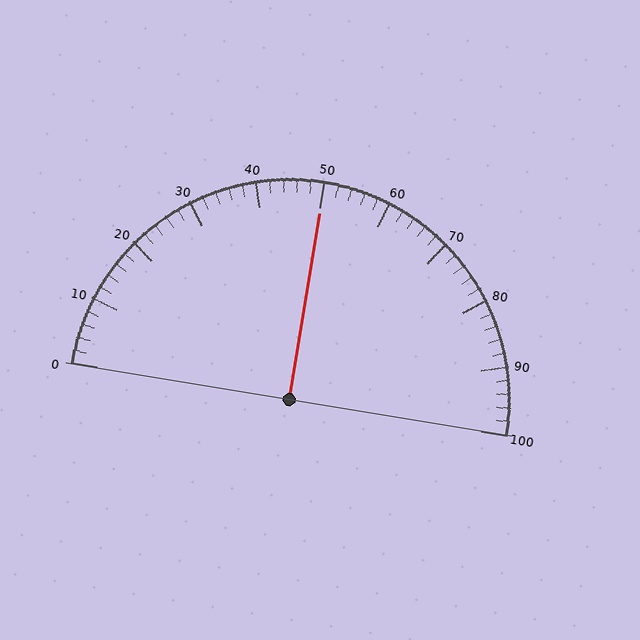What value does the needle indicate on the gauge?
The needle indicates approximately 50.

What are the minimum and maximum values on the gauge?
The gauge ranges from 0 to 100.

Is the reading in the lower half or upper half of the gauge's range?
The reading is in the upper half of the range (0 to 100).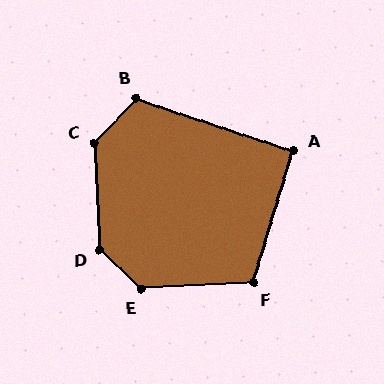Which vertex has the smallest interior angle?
A, at approximately 92 degrees.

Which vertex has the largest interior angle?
D, at approximately 135 degrees.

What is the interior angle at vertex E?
Approximately 134 degrees (obtuse).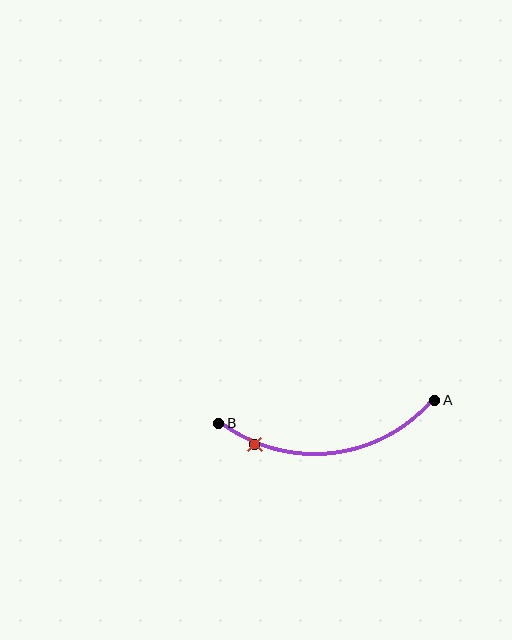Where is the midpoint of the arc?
The arc midpoint is the point on the curve farthest from the straight line joining A and B. It sits below that line.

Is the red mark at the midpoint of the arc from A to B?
No. The red mark lies on the arc but is closer to endpoint B. The arc midpoint would be at the point on the curve equidistant along the arc from both A and B.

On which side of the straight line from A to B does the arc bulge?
The arc bulges below the straight line connecting A and B.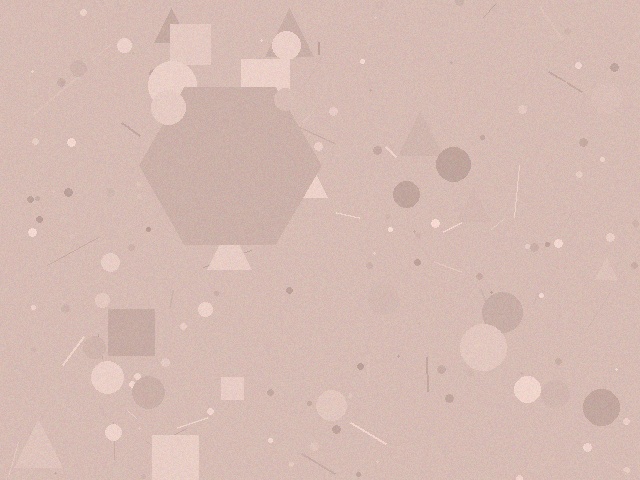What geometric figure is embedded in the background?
A hexagon is embedded in the background.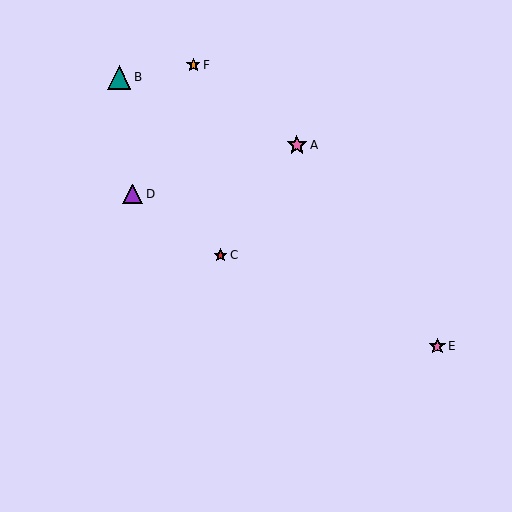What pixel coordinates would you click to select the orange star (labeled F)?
Click at (193, 65) to select the orange star F.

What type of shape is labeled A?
Shape A is a pink star.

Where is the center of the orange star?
The center of the orange star is at (193, 65).